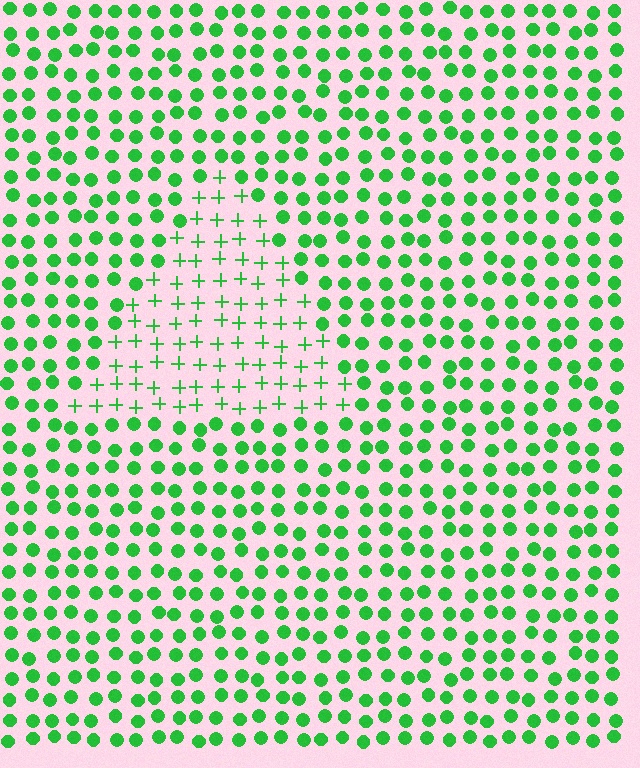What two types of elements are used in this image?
The image uses plus signs inside the triangle region and circles outside it.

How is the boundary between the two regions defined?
The boundary is defined by a change in element shape: plus signs inside vs. circles outside. All elements share the same color and spacing.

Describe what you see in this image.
The image is filled with small green elements arranged in a uniform grid. A triangle-shaped region contains plus signs, while the surrounding area contains circles. The boundary is defined purely by the change in element shape.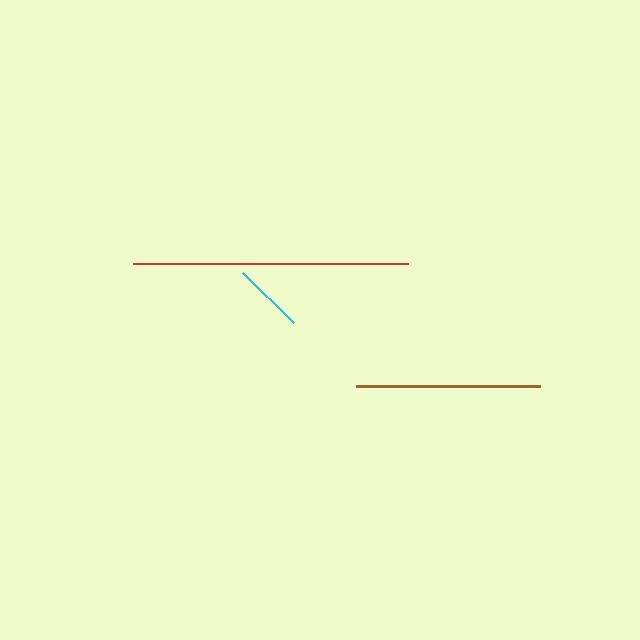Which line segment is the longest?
The red line is the longest at approximately 276 pixels.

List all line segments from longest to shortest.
From longest to shortest: red, brown, cyan.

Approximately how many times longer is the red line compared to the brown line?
The red line is approximately 1.5 times the length of the brown line.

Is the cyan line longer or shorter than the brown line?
The brown line is longer than the cyan line.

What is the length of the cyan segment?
The cyan segment is approximately 71 pixels long.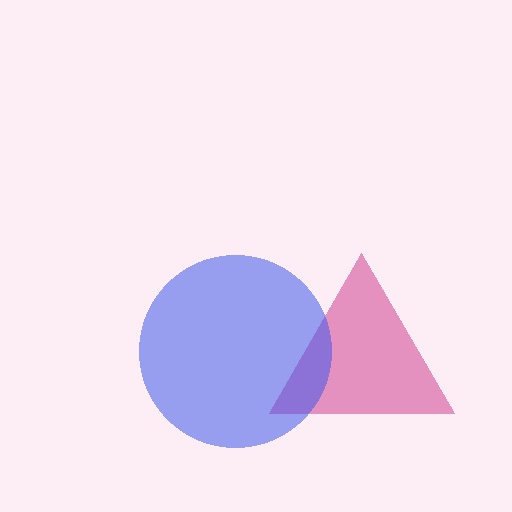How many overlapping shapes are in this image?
There are 2 overlapping shapes in the image.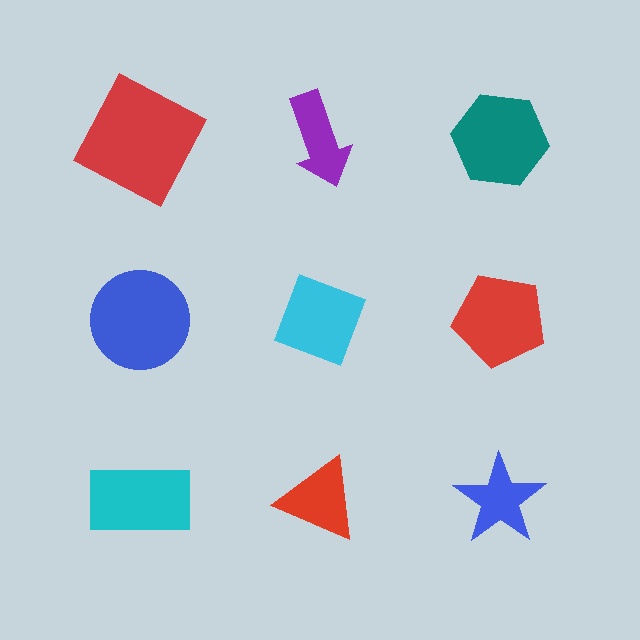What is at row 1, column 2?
A purple arrow.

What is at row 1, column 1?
A red square.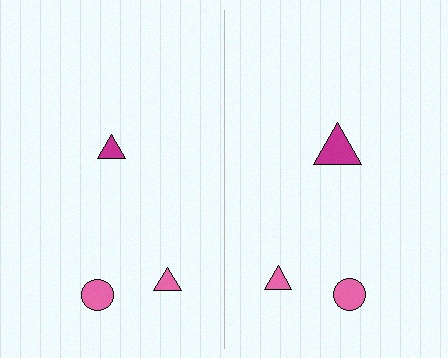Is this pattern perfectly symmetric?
No, the pattern is not perfectly symmetric. The magenta triangle on the right side has a different size than its mirror counterpart.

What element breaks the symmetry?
The magenta triangle on the right side has a different size than its mirror counterpart.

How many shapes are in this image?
There are 6 shapes in this image.